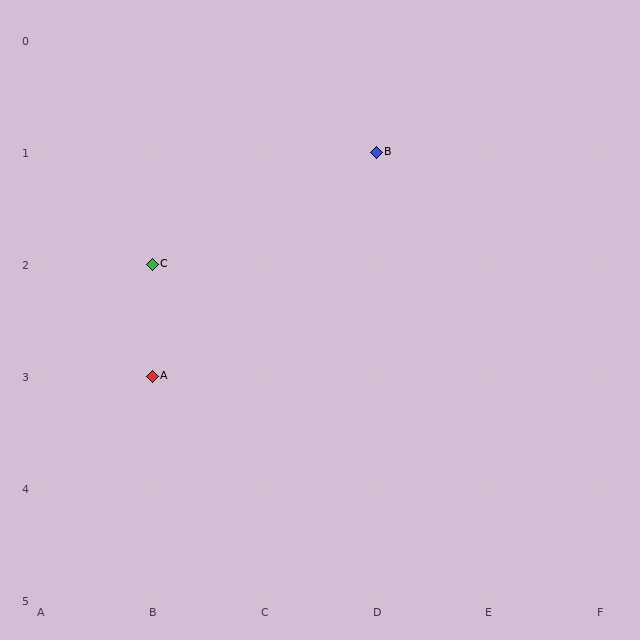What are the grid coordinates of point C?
Point C is at grid coordinates (B, 2).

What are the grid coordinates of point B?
Point B is at grid coordinates (D, 1).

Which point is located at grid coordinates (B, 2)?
Point C is at (B, 2).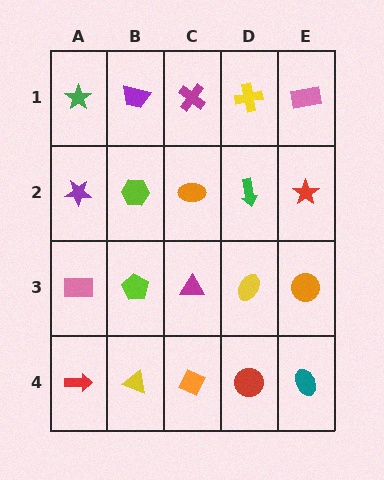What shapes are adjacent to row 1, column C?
An orange ellipse (row 2, column C), a purple trapezoid (row 1, column B), a yellow cross (row 1, column D).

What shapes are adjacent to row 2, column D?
A yellow cross (row 1, column D), a yellow ellipse (row 3, column D), an orange ellipse (row 2, column C), a red star (row 2, column E).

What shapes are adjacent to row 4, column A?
A pink rectangle (row 3, column A), a yellow triangle (row 4, column B).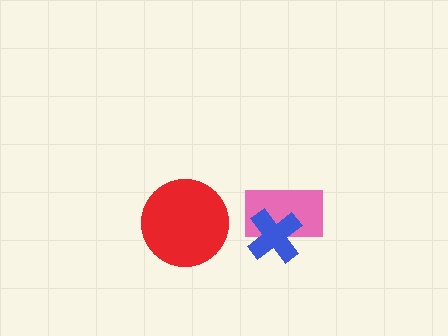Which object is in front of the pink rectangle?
The blue cross is in front of the pink rectangle.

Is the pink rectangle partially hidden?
Yes, it is partially covered by another shape.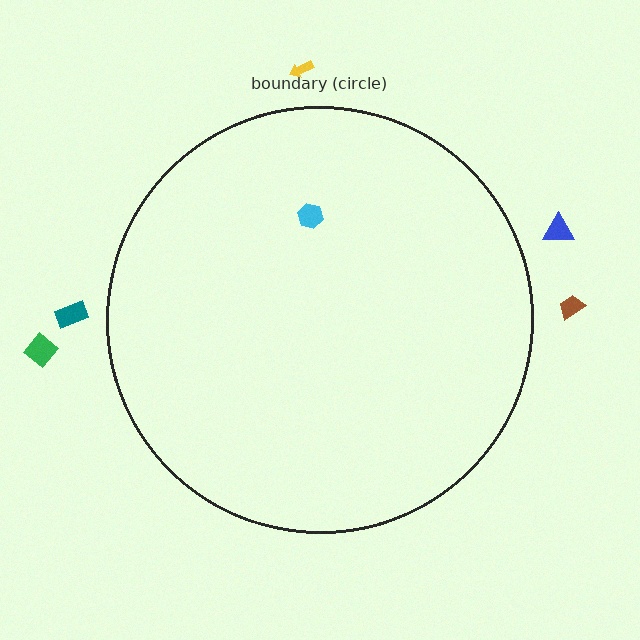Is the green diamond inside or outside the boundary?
Outside.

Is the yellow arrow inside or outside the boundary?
Outside.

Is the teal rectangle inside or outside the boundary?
Outside.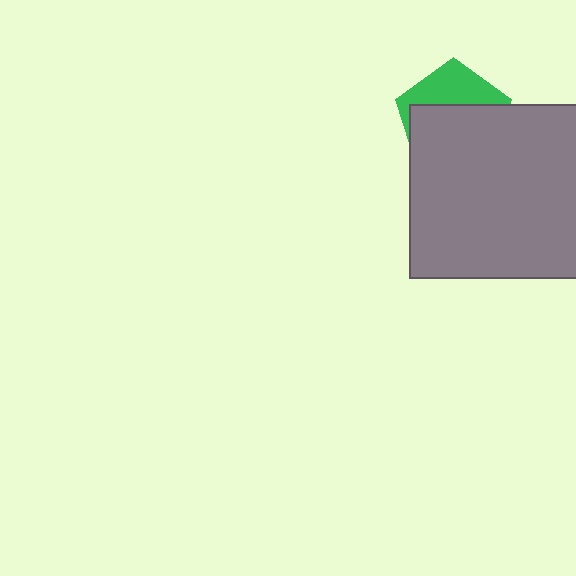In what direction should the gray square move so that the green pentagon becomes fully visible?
The gray square should move down. That is the shortest direction to clear the overlap and leave the green pentagon fully visible.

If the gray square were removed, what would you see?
You would see the complete green pentagon.